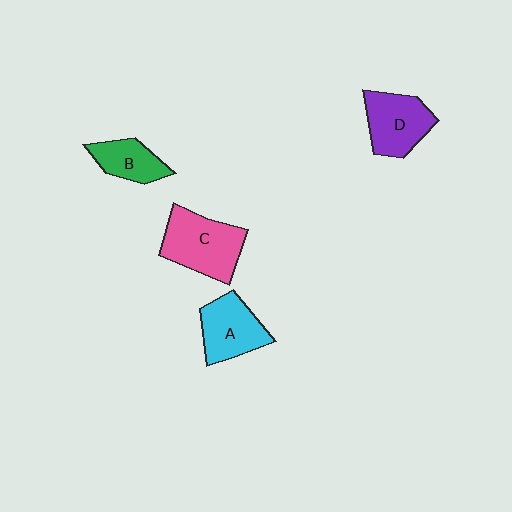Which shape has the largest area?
Shape C (pink).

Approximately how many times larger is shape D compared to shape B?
Approximately 1.4 times.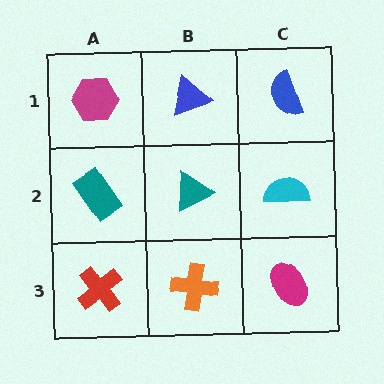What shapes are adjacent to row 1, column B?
A teal triangle (row 2, column B), a magenta hexagon (row 1, column A), a blue semicircle (row 1, column C).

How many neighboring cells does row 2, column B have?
4.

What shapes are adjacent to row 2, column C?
A blue semicircle (row 1, column C), a magenta ellipse (row 3, column C), a teal triangle (row 2, column B).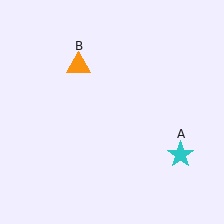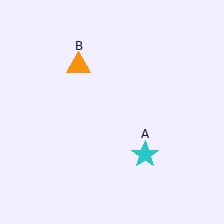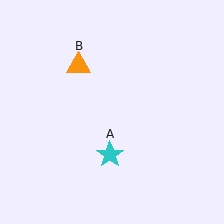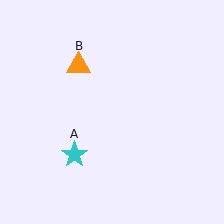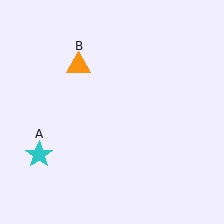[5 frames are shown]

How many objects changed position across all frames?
1 object changed position: cyan star (object A).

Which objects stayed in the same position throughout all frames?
Orange triangle (object B) remained stationary.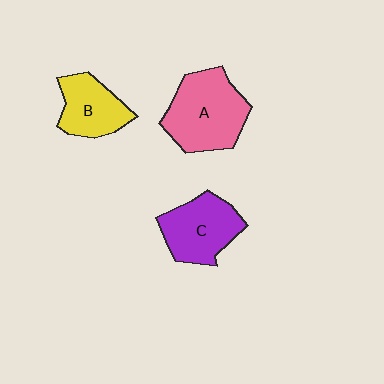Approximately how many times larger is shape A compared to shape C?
Approximately 1.3 times.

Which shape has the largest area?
Shape A (pink).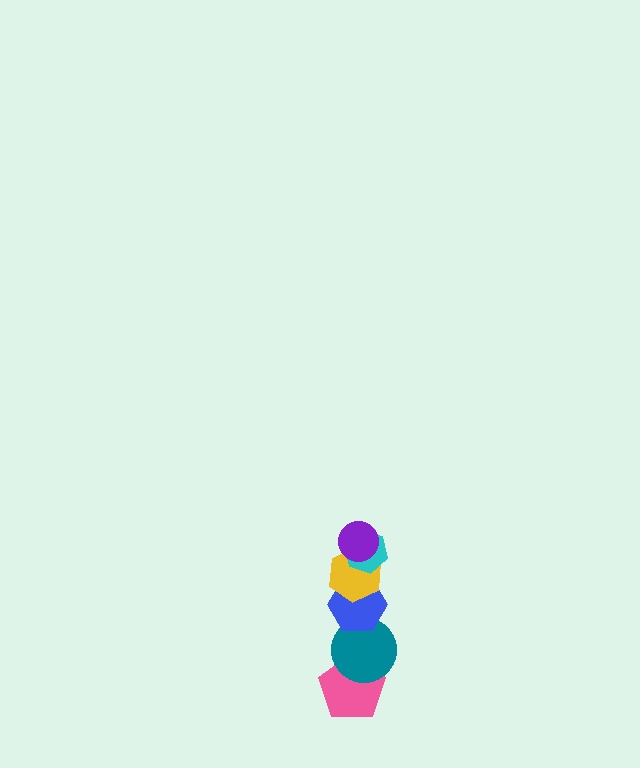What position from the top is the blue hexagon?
The blue hexagon is 4th from the top.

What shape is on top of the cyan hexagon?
The purple circle is on top of the cyan hexagon.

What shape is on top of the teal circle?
The blue hexagon is on top of the teal circle.